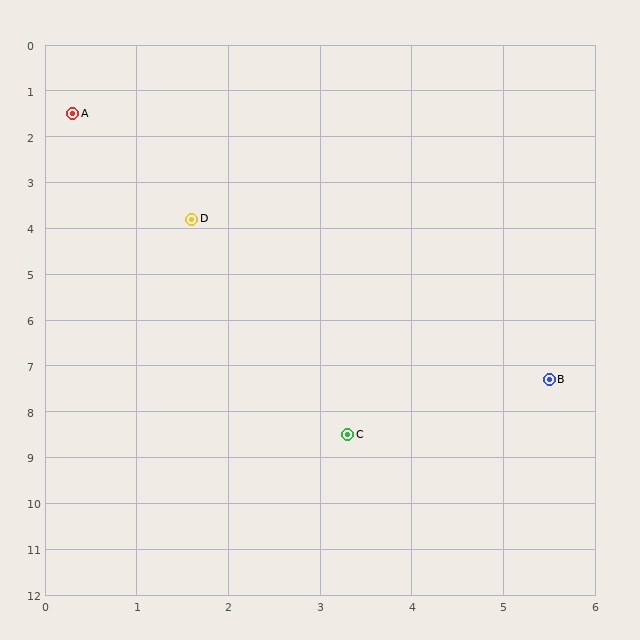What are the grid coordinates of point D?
Point D is at approximately (1.6, 3.8).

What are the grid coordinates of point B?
Point B is at approximately (5.5, 7.3).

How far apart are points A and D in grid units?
Points A and D are about 2.6 grid units apart.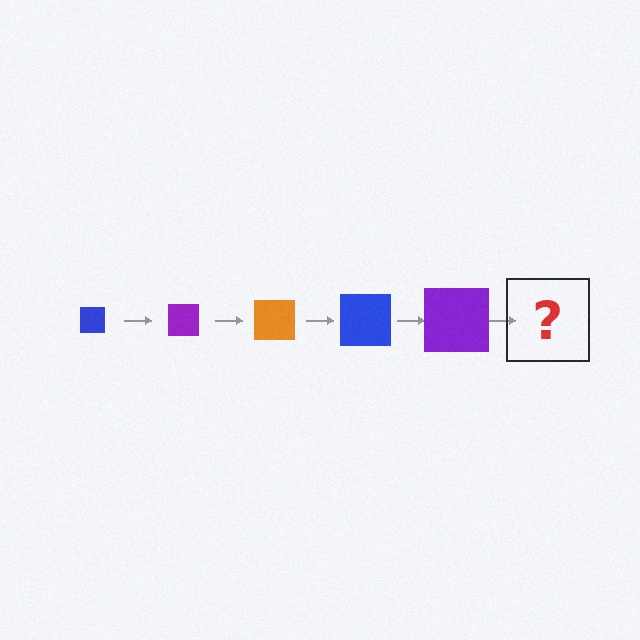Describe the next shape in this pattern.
It should be an orange square, larger than the previous one.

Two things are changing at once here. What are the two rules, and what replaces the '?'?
The two rules are that the square grows larger each step and the color cycles through blue, purple, and orange. The '?' should be an orange square, larger than the previous one.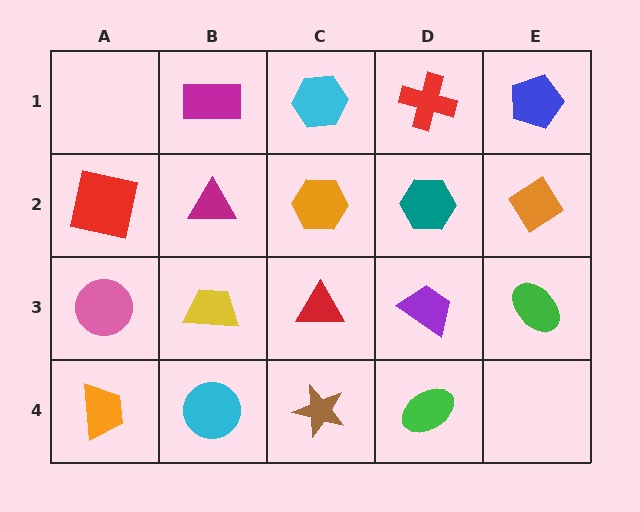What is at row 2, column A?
A red square.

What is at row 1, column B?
A magenta rectangle.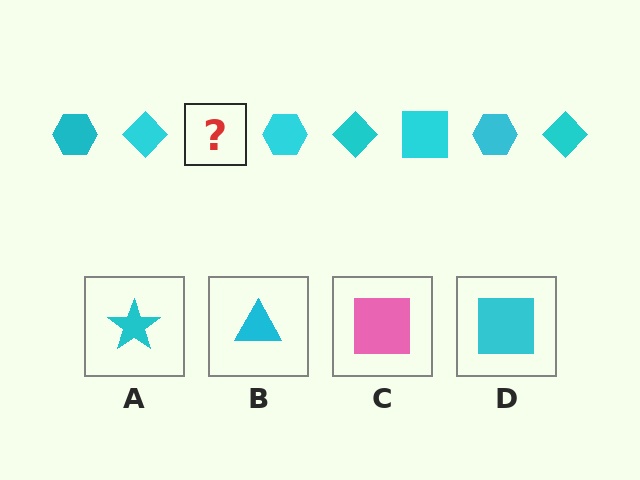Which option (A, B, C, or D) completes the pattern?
D.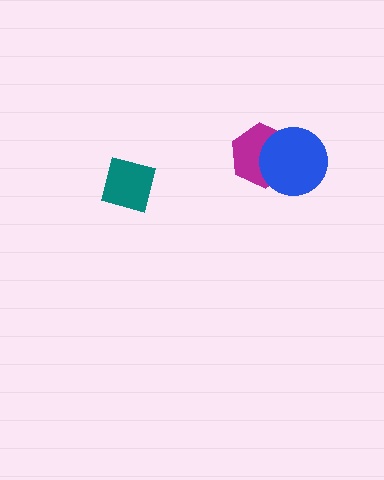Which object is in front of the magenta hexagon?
The blue circle is in front of the magenta hexagon.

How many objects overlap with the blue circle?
1 object overlaps with the blue circle.